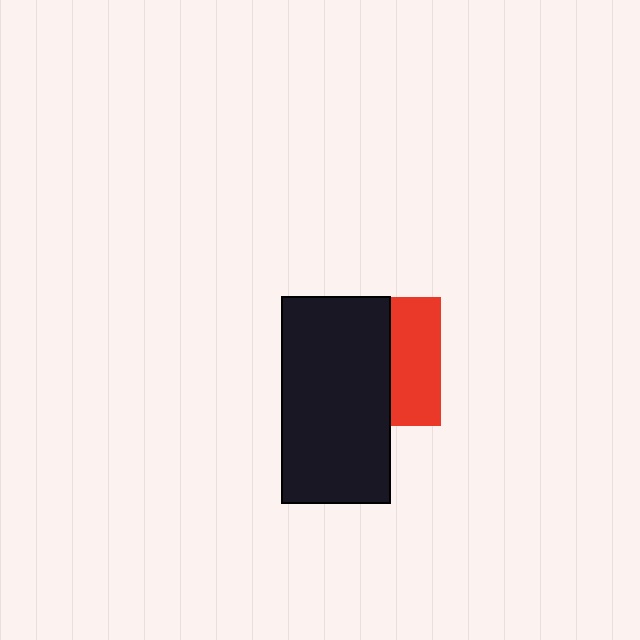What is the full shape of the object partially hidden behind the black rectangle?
The partially hidden object is a red square.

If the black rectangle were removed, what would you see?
You would see the complete red square.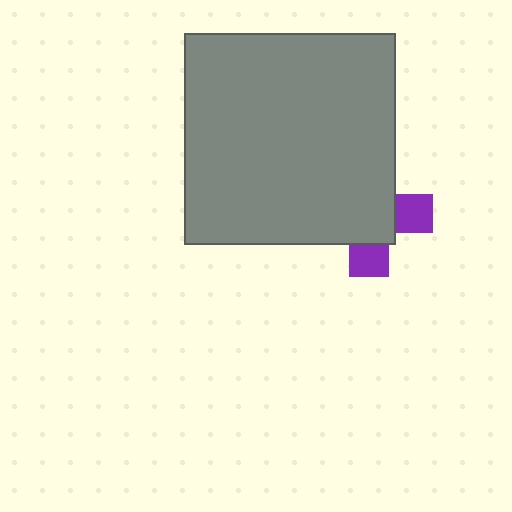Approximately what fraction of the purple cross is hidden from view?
Roughly 68% of the purple cross is hidden behind the gray square.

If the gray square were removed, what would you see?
You would see the complete purple cross.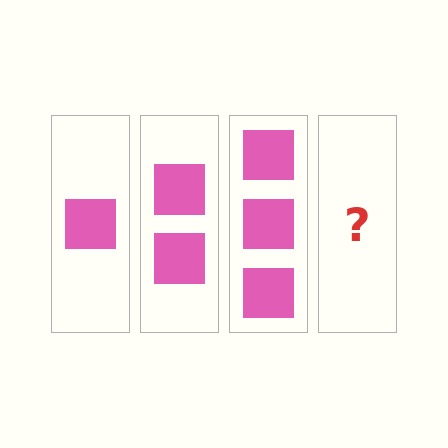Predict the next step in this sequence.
The next step is 4 squares.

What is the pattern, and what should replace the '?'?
The pattern is that each step adds one more square. The '?' should be 4 squares.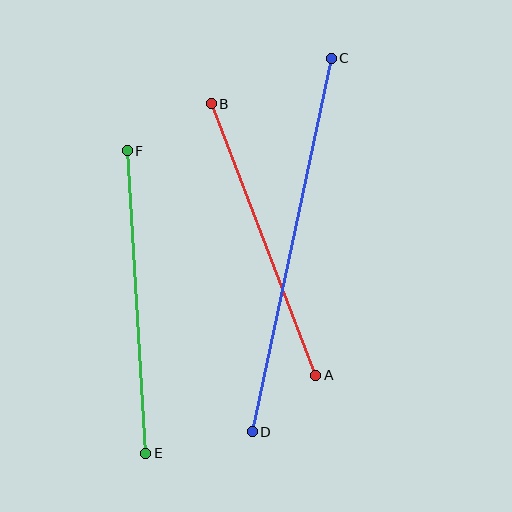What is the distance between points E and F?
The distance is approximately 303 pixels.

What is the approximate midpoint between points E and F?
The midpoint is at approximately (136, 302) pixels.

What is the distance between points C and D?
The distance is approximately 382 pixels.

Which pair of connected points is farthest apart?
Points C and D are farthest apart.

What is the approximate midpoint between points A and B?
The midpoint is at approximately (263, 240) pixels.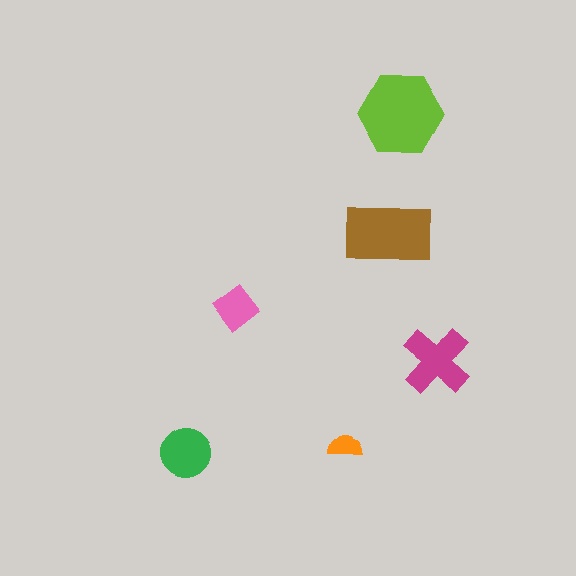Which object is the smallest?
The orange semicircle.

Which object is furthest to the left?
The green circle is leftmost.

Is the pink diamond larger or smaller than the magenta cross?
Smaller.